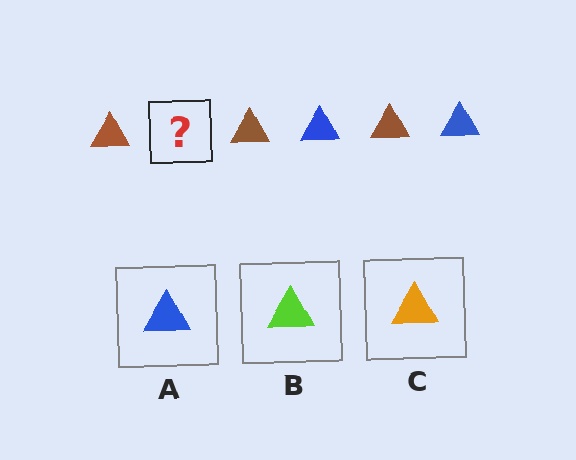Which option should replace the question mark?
Option A.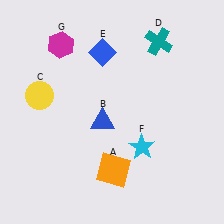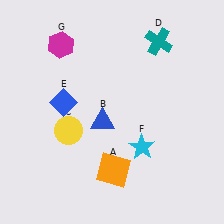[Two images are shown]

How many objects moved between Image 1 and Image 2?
2 objects moved between the two images.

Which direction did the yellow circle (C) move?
The yellow circle (C) moved down.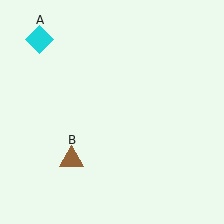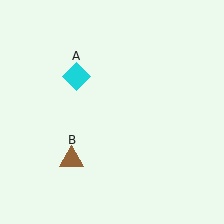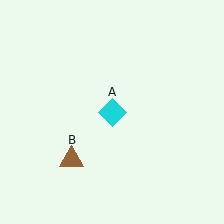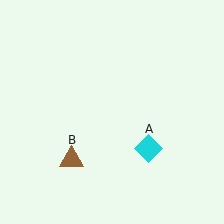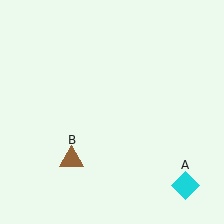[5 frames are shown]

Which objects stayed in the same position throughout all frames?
Brown triangle (object B) remained stationary.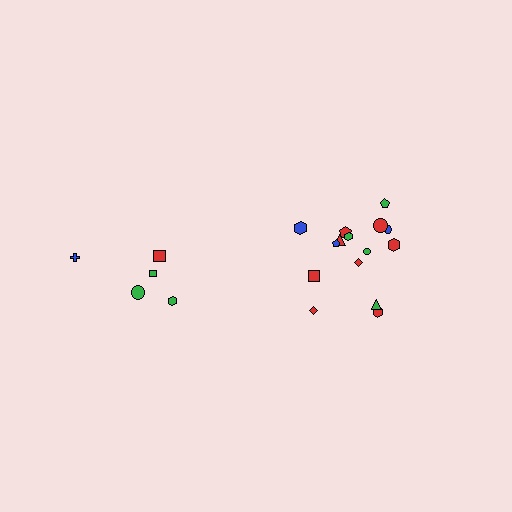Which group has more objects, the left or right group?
The right group.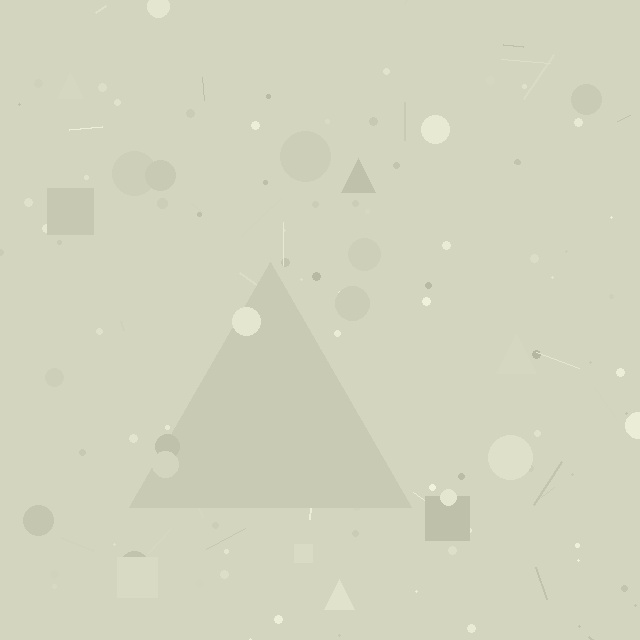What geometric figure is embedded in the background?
A triangle is embedded in the background.